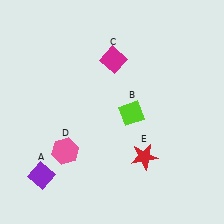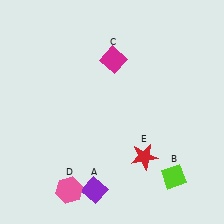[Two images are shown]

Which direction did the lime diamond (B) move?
The lime diamond (B) moved down.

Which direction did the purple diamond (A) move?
The purple diamond (A) moved right.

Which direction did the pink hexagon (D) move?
The pink hexagon (D) moved down.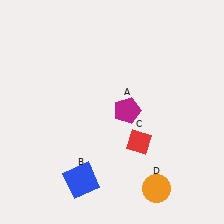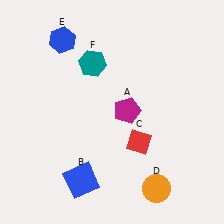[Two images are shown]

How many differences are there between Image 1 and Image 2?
There are 2 differences between the two images.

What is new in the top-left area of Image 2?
A blue hexagon (E) was added in the top-left area of Image 2.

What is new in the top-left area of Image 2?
A teal hexagon (F) was added in the top-left area of Image 2.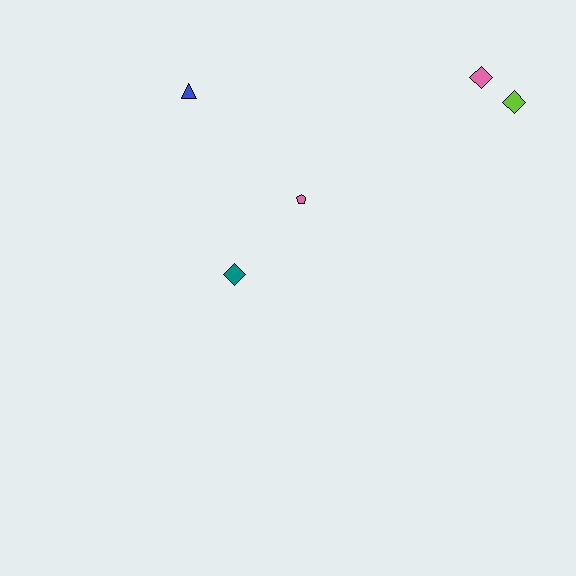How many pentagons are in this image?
There is 1 pentagon.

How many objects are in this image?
There are 5 objects.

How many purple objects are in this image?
There are no purple objects.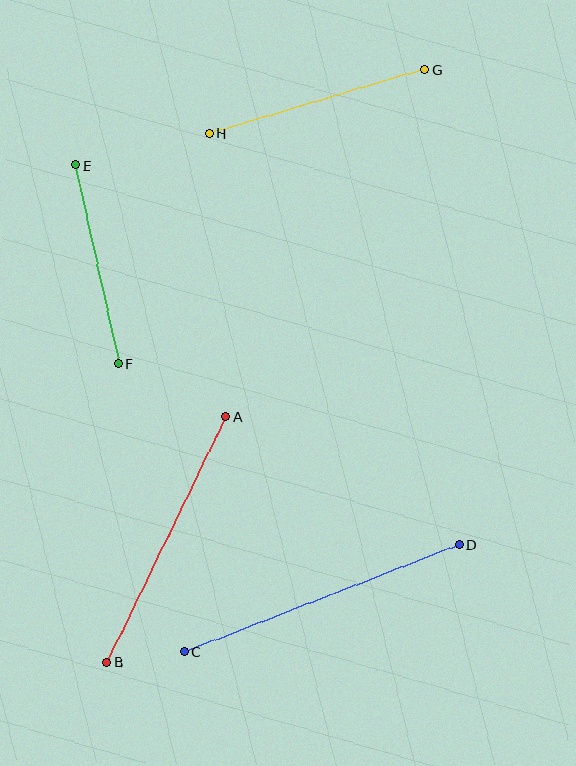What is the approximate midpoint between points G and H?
The midpoint is at approximately (317, 101) pixels.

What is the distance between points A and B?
The distance is approximately 273 pixels.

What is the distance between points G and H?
The distance is approximately 224 pixels.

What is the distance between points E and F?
The distance is approximately 203 pixels.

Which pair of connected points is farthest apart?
Points C and D are farthest apart.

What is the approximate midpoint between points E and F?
The midpoint is at approximately (97, 264) pixels.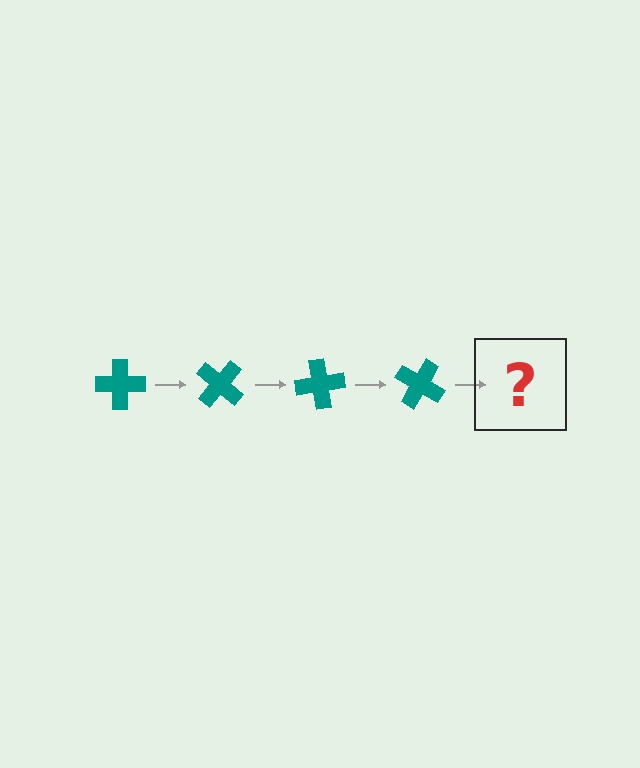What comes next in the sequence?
The next element should be a teal cross rotated 160 degrees.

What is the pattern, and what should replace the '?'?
The pattern is that the cross rotates 40 degrees each step. The '?' should be a teal cross rotated 160 degrees.